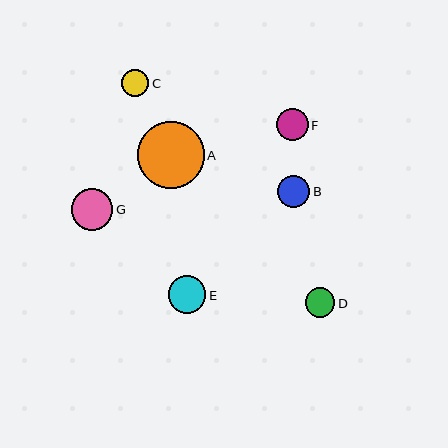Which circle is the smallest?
Circle C is the smallest with a size of approximately 27 pixels.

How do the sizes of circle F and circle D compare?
Circle F and circle D are approximately the same size.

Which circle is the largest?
Circle A is the largest with a size of approximately 67 pixels.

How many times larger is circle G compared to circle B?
Circle G is approximately 1.3 times the size of circle B.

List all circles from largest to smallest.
From largest to smallest: A, G, E, B, F, D, C.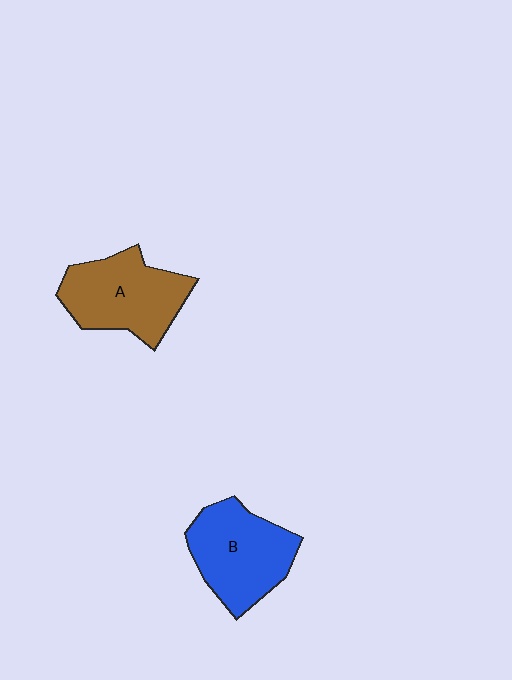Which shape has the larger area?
Shape B (blue).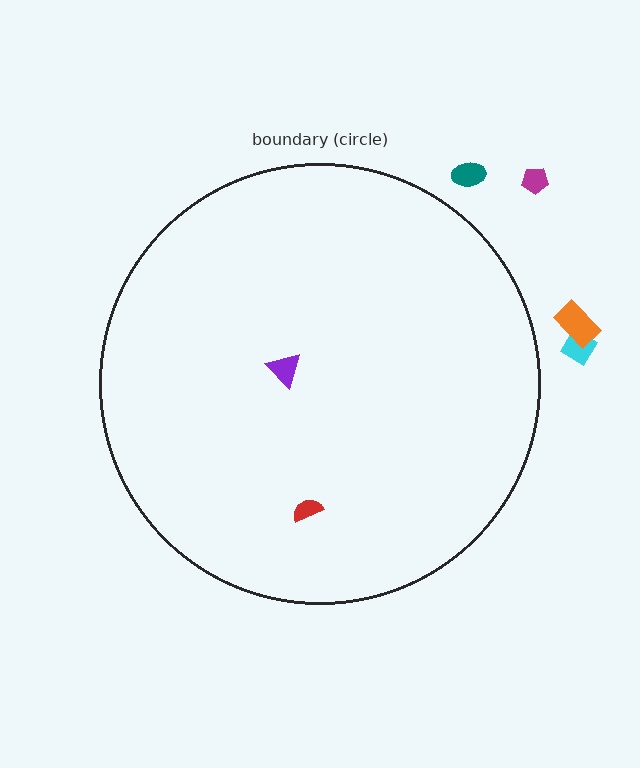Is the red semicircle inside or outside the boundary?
Inside.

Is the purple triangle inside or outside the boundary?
Inside.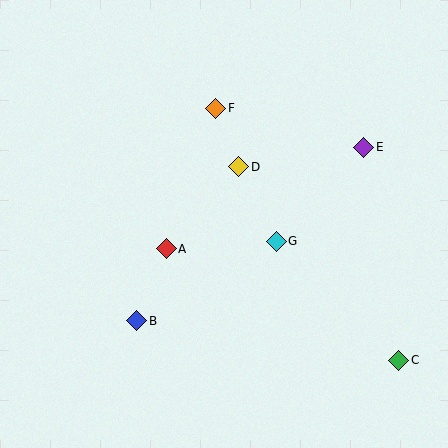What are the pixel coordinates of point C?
Point C is at (399, 360).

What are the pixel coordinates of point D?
Point D is at (239, 167).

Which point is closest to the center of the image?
Point G at (276, 241) is closest to the center.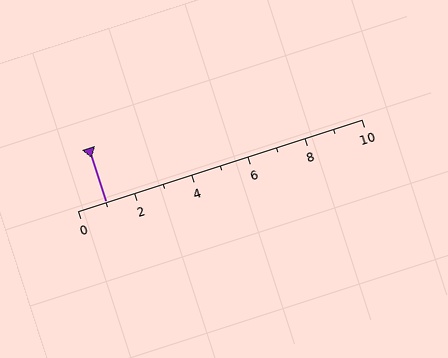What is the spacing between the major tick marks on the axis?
The major ticks are spaced 2 apart.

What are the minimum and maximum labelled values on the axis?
The axis runs from 0 to 10.